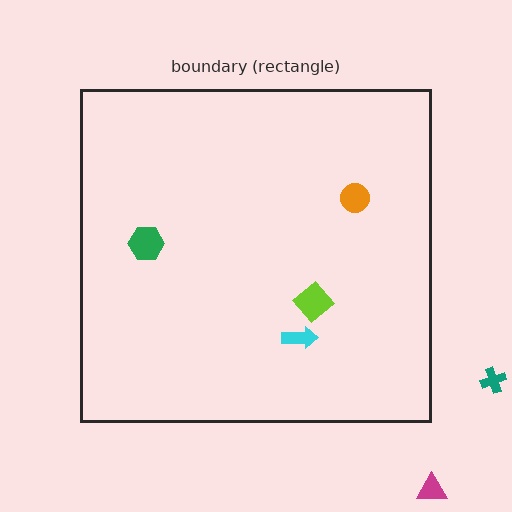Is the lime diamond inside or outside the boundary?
Inside.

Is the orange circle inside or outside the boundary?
Inside.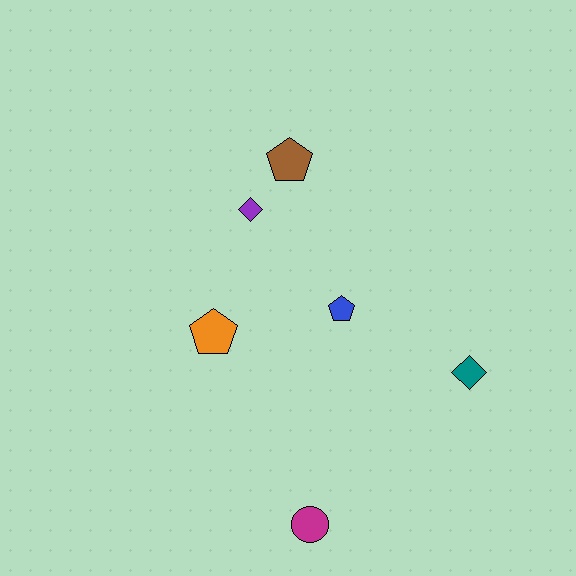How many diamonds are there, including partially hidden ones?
There are 2 diamonds.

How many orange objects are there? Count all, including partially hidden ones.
There is 1 orange object.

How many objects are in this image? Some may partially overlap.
There are 6 objects.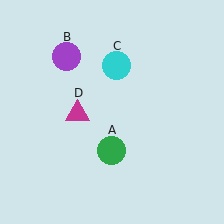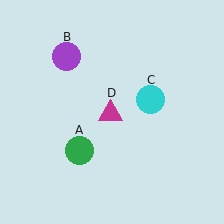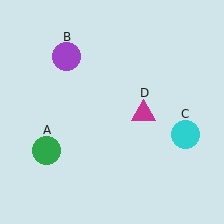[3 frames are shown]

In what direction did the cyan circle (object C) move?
The cyan circle (object C) moved down and to the right.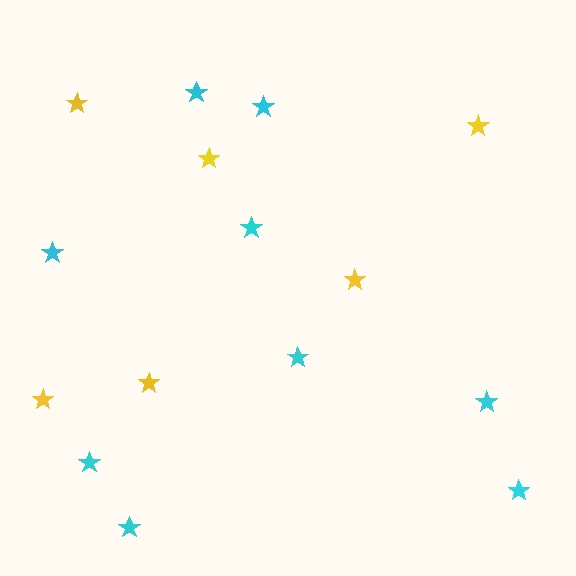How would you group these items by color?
There are 2 groups: one group of yellow stars (6) and one group of cyan stars (9).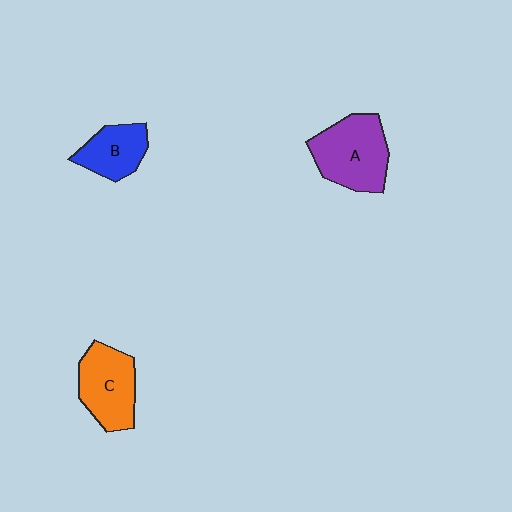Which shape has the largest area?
Shape A (purple).